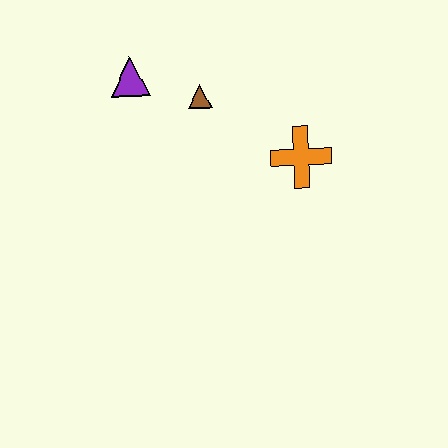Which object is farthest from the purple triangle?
The orange cross is farthest from the purple triangle.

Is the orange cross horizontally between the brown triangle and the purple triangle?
No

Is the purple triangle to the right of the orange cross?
No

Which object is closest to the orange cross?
The brown triangle is closest to the orange cross.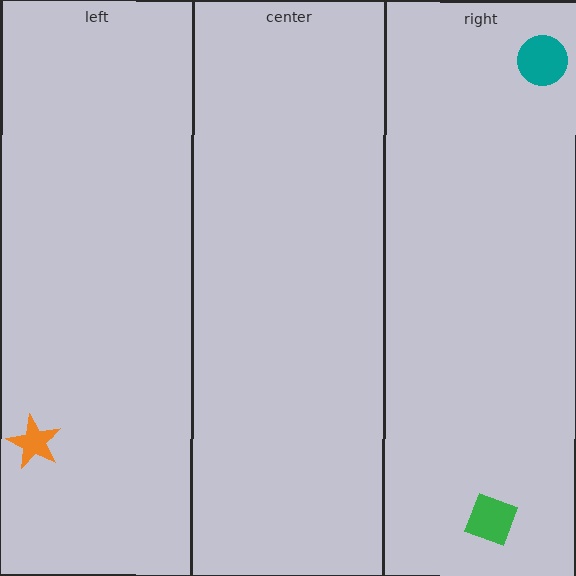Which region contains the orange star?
The left region.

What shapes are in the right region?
The green diamond, the teal circle.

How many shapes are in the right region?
2.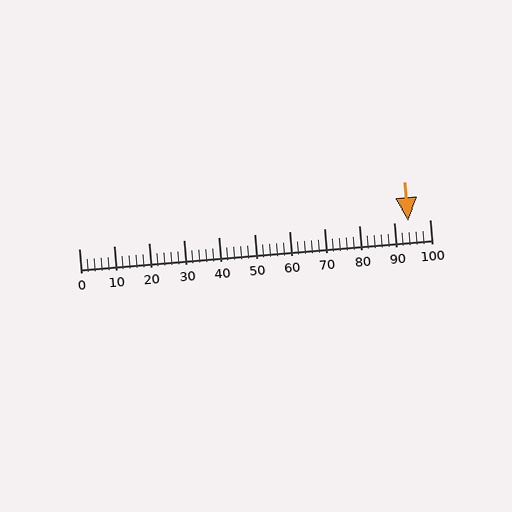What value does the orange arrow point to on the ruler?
The orange arrow points to approximately 94.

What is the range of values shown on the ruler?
The ruler shows values from 0 to 100.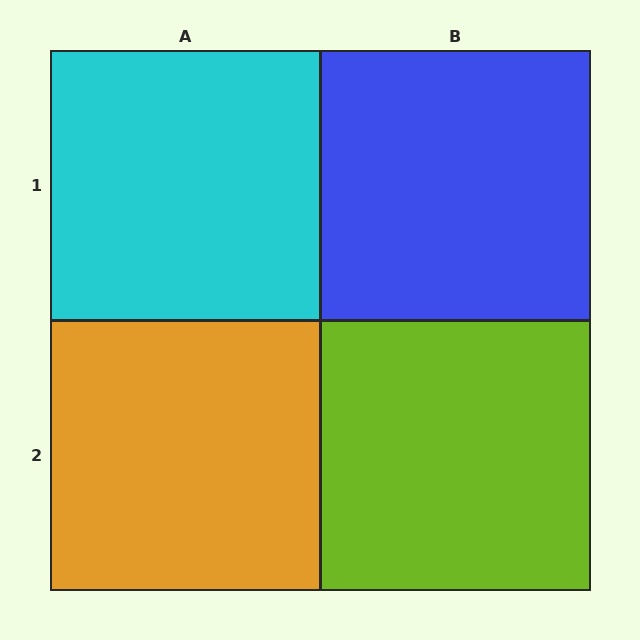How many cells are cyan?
1 cell is cyan.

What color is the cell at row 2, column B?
Lime.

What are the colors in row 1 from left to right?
Cyan, blue.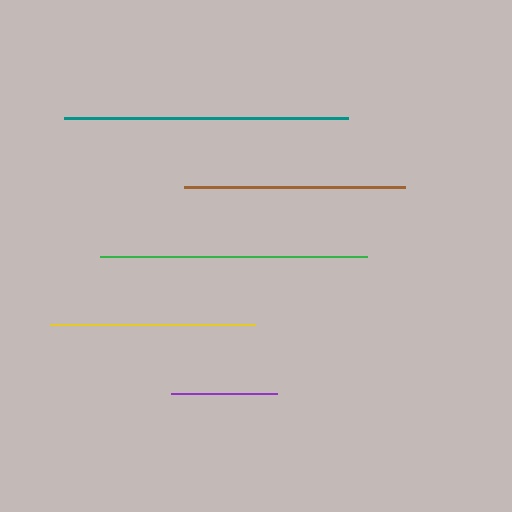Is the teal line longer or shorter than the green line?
The teal line is longer than the green line.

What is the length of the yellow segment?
The yellow segment is approximately 205 pixels long.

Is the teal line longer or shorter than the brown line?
The teal line is longer than the brown line.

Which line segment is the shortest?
The purple line is the shortest at approximately 106 pixels.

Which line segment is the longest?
The teal line is the longest at approximately 284 pixels.